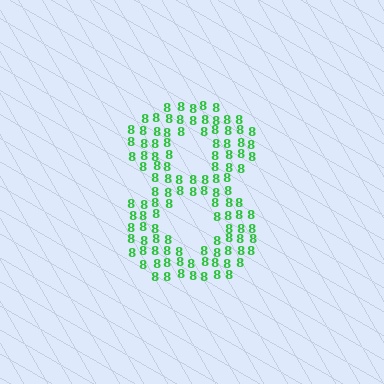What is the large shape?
The large shape is the digit 8.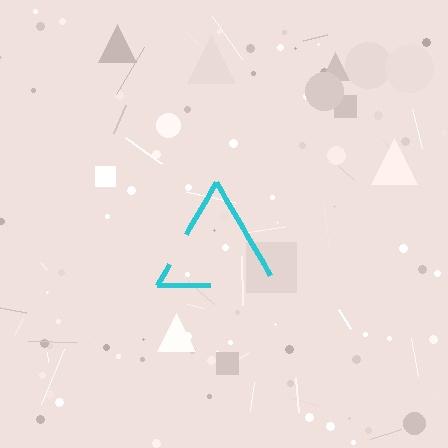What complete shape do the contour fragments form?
The contour fragments form a triangle.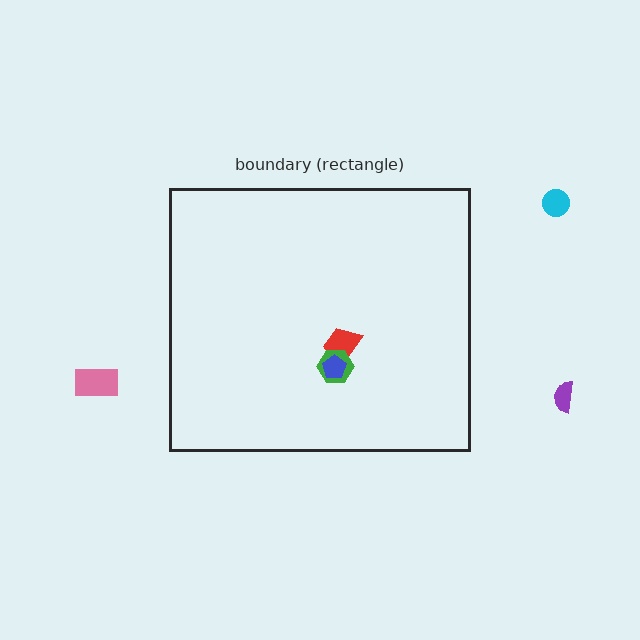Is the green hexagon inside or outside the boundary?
Inside.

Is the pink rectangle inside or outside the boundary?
Outside.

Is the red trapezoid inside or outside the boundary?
Inside.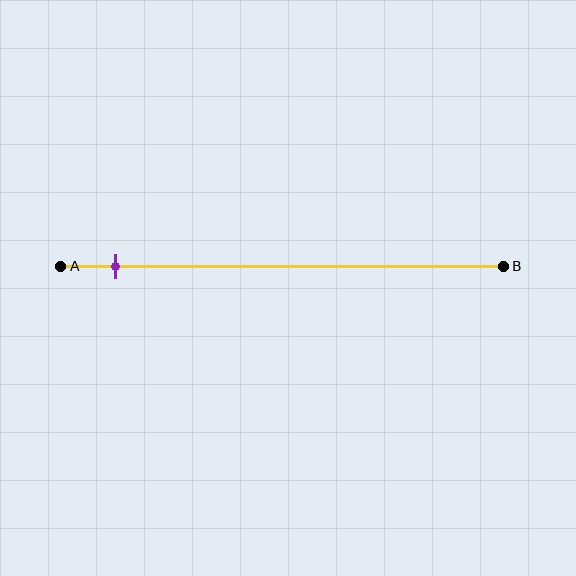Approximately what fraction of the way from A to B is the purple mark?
The purple mark is approximately 15% of the way from A to B.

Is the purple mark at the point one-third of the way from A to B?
No, the mark is at about 15% from A, not at the 33% one-third point.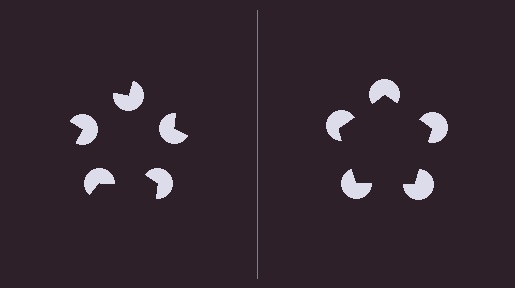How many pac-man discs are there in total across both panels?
10 — 5 on each side.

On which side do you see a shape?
An illusory pentagon appears on the right side. On the left side the wedge cuts are rotated, so no coherent shape forms.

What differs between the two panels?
The pac-man discs are positioned identically on both sides; only the wedge orientations differ. On the right they align to a pentagon; on the left they are misaligned.